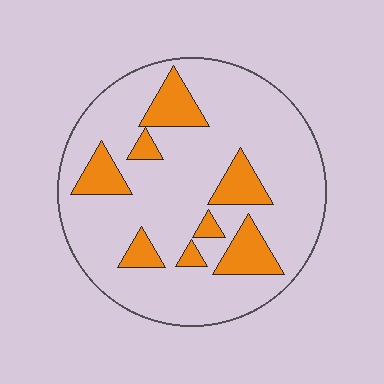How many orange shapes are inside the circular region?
8.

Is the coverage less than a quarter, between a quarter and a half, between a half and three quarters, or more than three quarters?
Less than a quarter.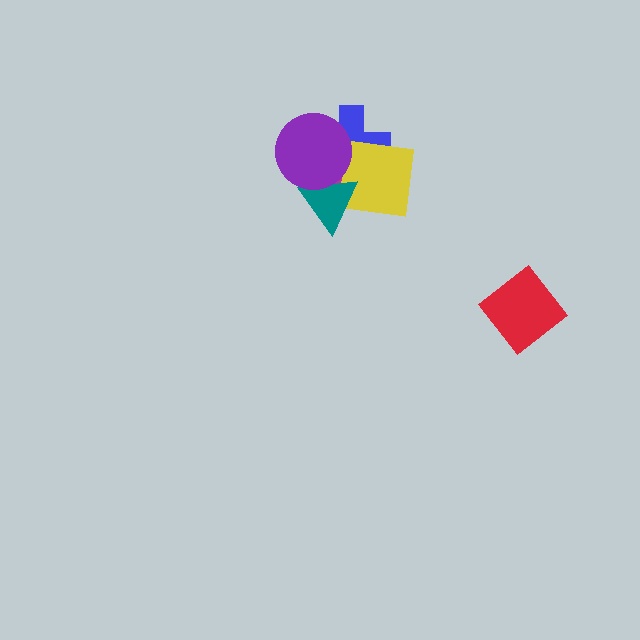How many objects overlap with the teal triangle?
4 objects overlap with the teal triangle.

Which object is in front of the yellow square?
The teal triangle is in front of the yellow square.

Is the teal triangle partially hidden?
Yes, it is partially covered by another shape.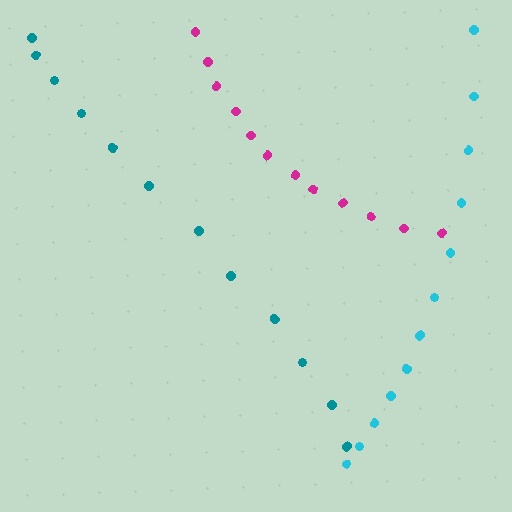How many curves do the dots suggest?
There are 3 distinct paths.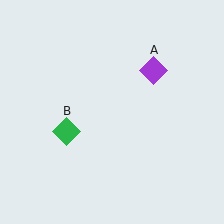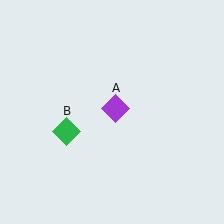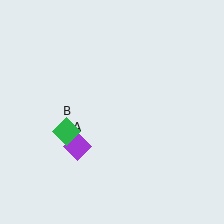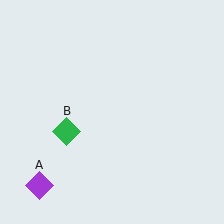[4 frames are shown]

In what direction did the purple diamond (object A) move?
The purple diamond (object A) moved down and to the left.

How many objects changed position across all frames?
1 object changed position: purple diamond (object A).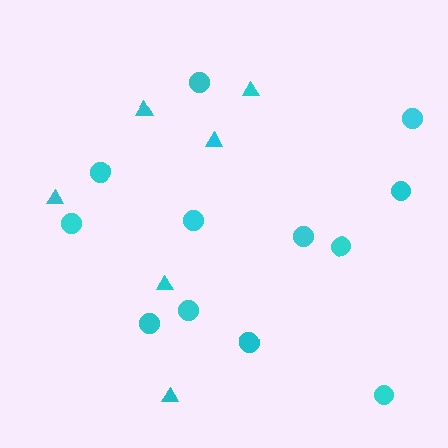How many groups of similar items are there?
There are 2 groups: one group of triangles (6) and one group of circles (12).